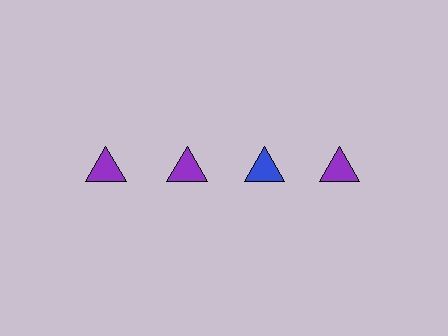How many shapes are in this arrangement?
There are 4 shapes arranged in a grid pattern.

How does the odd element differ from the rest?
It has a different color: blue instead of purple.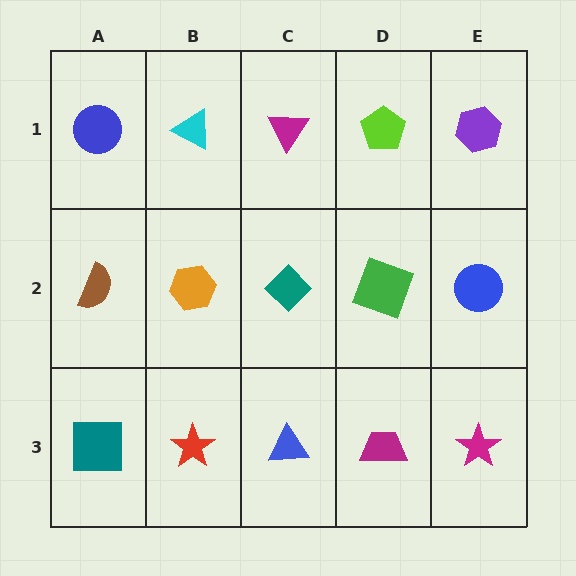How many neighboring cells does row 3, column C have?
3.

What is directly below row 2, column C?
A blue triangle.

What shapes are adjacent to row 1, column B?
An orange hexagon (row 2, column B), a blue circle (row 1, column A), a magenta triangle (row 1, column C).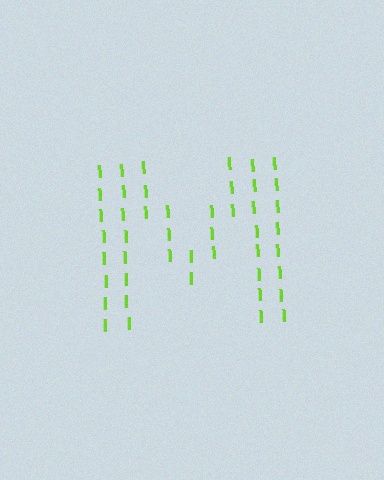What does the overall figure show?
The overall figure shows the letter M.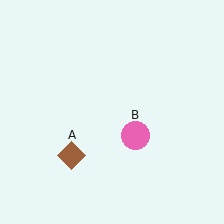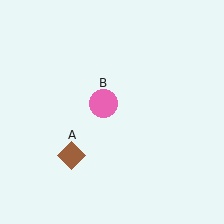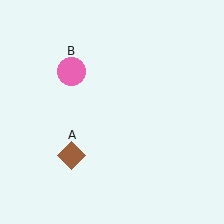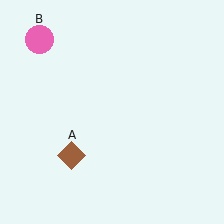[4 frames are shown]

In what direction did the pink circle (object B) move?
The pink circle (object B) moved up and to the left.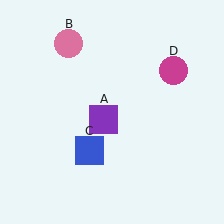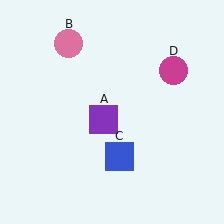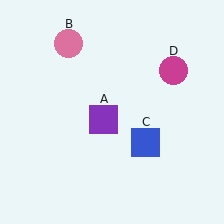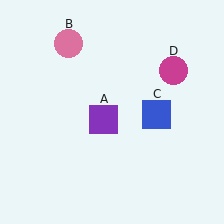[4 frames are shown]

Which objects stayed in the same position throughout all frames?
Purple square (object A) and pink circle (object B) and magenta circle (object D) remained stationary.